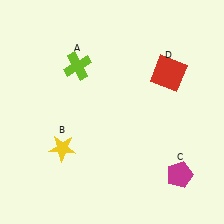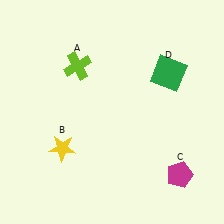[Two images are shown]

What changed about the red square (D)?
In Image 1, D is red. In Image 2, it changed to green.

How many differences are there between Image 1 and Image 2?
There is 1 difference between the two images.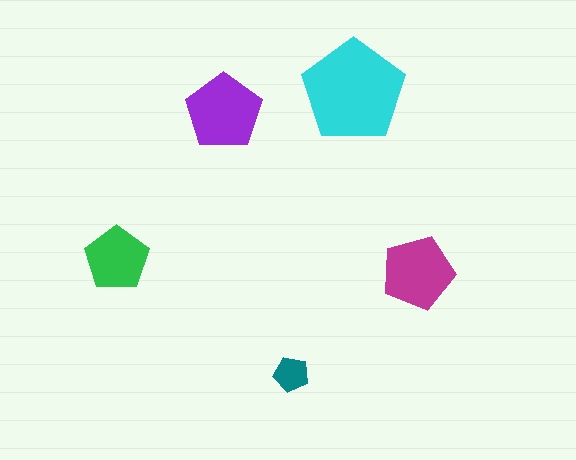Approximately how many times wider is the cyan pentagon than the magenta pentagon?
About 1.5 times wider.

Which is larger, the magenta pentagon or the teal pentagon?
The magenta one.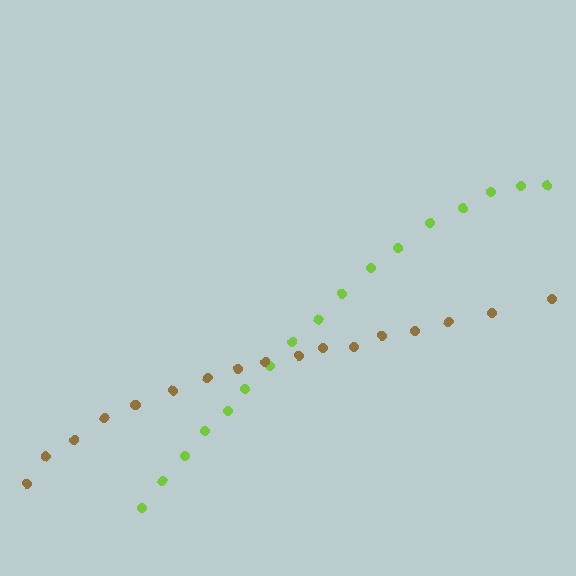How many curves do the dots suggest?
There are 2 distinct paths.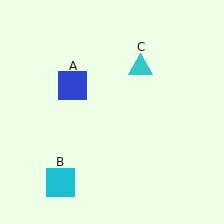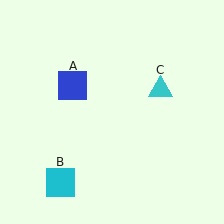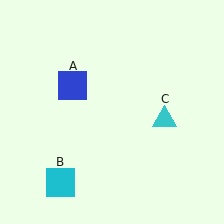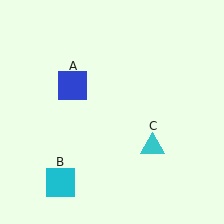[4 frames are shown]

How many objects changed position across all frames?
1 object changed position: cyan triangle (object C).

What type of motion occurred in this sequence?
The cyan triangle (object C) rotated clockwise around the center of the scene.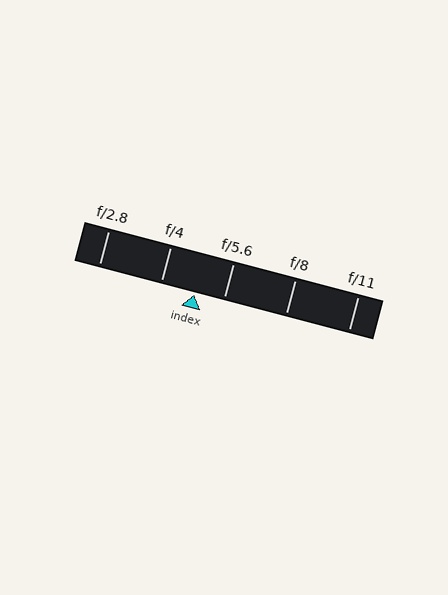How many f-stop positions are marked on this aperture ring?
There are 5 f-stop positions marked.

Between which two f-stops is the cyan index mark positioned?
The index mark is between f/4 and f/5.6.